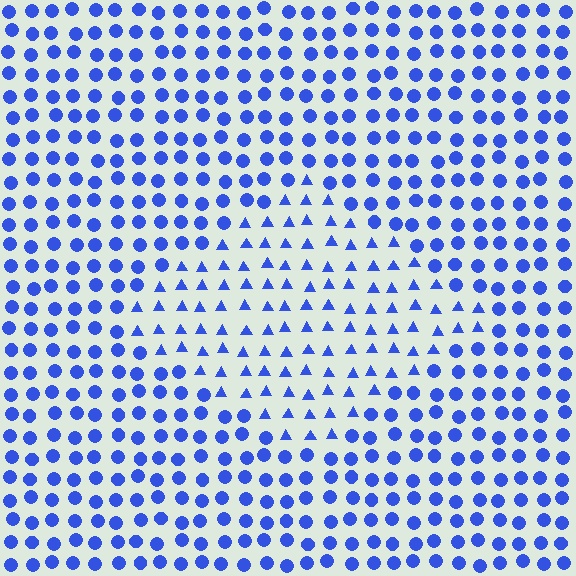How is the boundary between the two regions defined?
The boundary is defined by a change in element shape: triangles inside vs. circles outside. All elements share the same color and spacing.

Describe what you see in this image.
The image is filled with small blue elements arranged in a uniform grid. A diamond-shaped region contains triangles, while the surrounding area contains circles. The boundary is defined purely by the change in element shape.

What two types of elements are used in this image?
The image uses triangles inside the diamond region and circles outside it.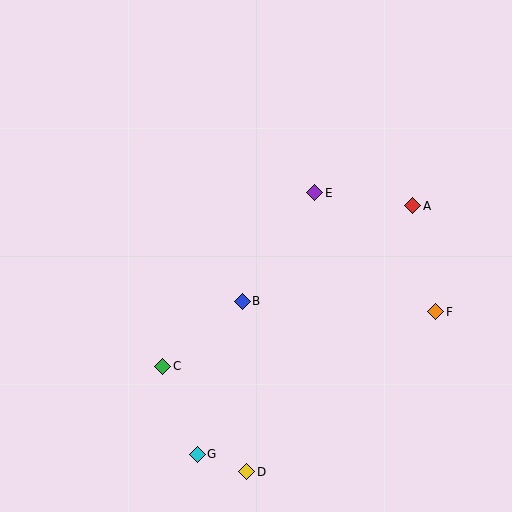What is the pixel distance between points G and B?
The distance between G and B is 160 pixels.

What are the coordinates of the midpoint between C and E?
The midpoint between C and E is at (239, 280).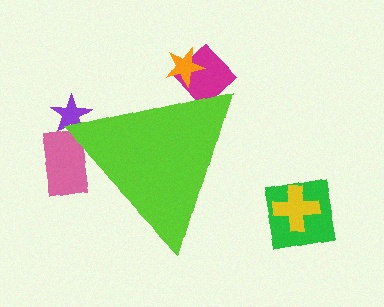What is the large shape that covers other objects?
A lime triangle.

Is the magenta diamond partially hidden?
Yes, the magenta diamond is partially hidden behind the lime triangle.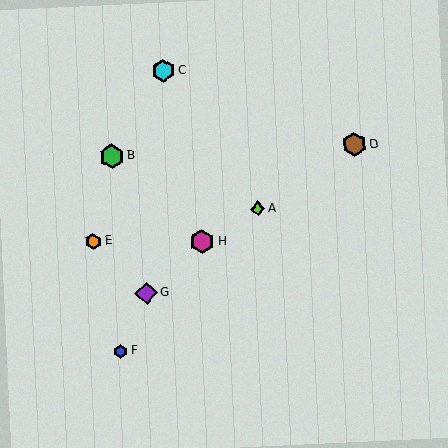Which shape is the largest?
The green hexagon (labeled B) is the largest.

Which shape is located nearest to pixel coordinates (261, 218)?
The lime diamond (labeled A) at (258, 208) is nearest to that location.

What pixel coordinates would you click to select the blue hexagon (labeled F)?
Click at (121, 351) to select the blue hexagon F.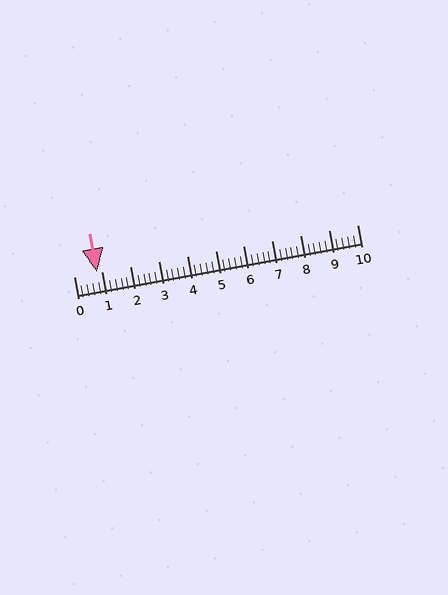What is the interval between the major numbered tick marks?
The major tick marks are spaced 1 units apart.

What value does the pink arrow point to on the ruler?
The pink arrow points to approximately 0.8.